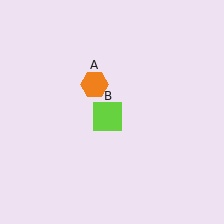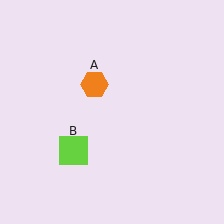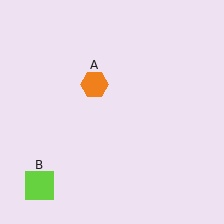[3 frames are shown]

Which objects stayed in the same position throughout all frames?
Orange hexagon (object A) remained stationary.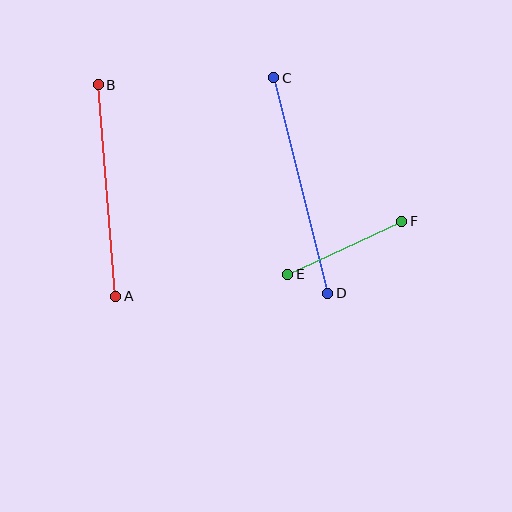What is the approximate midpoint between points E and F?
The midpoint is at approximately (345, 248) pixels.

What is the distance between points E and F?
The distance is approximately 126 pixels.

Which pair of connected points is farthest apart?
Points C and D are farthest apart.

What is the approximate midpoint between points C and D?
The midpoint is at approximately (301, 186) pixels.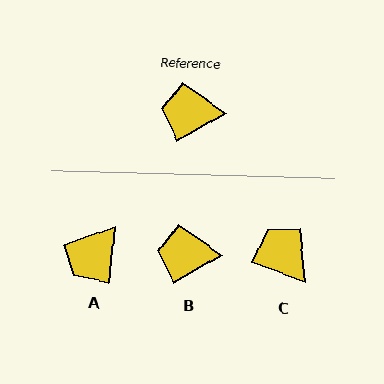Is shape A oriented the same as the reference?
No, it is off by about 54 degrees.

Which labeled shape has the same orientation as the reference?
B.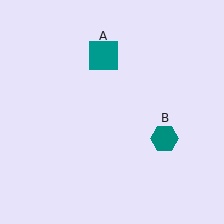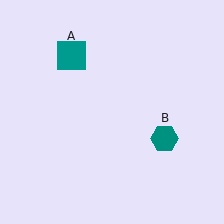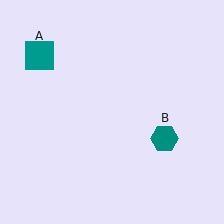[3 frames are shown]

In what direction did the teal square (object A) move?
The teal square (object A) moved left.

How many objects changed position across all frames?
1 object changed position: teal square (object A).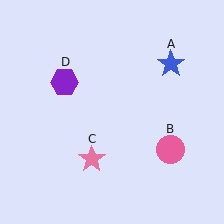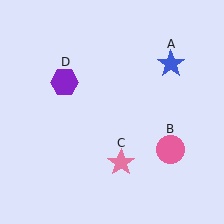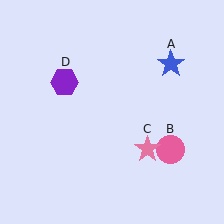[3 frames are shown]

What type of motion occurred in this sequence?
The pink star (object C) rotated counterclockwise around the center of the scene.